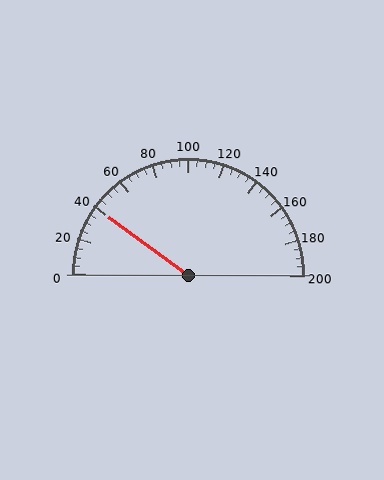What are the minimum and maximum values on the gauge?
The gauge ranges from 0 to 200.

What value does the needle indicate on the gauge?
The needle indicates approximately 40.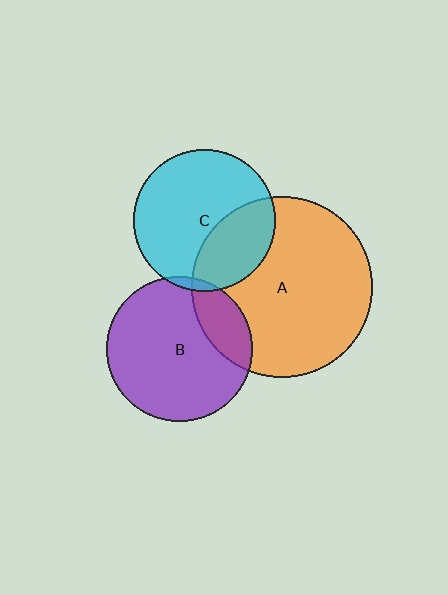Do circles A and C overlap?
Yes.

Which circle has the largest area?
Circle A (orange).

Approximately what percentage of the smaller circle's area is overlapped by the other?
Approximately 30%.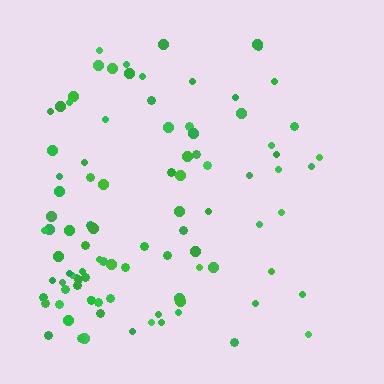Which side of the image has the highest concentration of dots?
The left.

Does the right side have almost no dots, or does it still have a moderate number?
Still a moderate number, just noticeably fewer than the left.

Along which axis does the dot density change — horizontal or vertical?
Horizontal.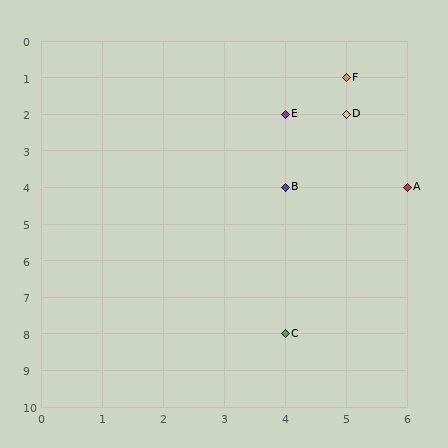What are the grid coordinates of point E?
Point E is at grid coordinates (4, 2).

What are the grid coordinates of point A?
Point A is at grid coordinates (6, 4).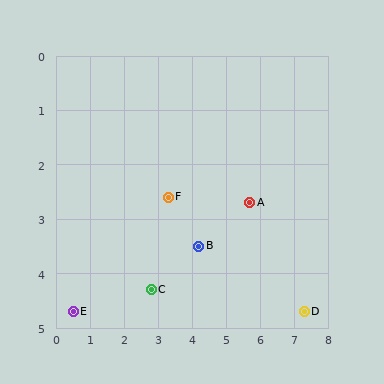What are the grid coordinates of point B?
Point B is at approximately (4.2, 3.5).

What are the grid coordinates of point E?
Point E is at approximately (0.5, 4.7).